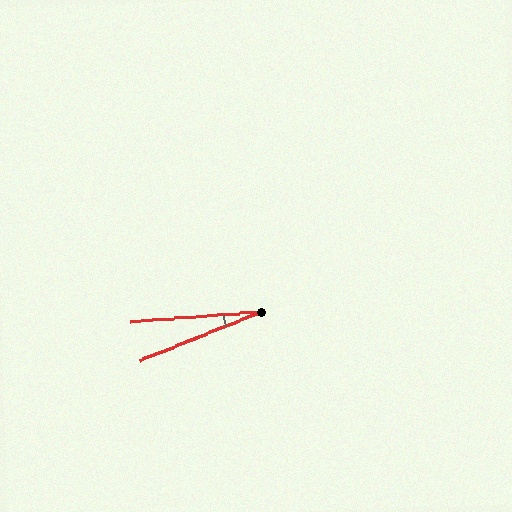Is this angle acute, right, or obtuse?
It is acute.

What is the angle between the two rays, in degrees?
Approximately 17 degrees.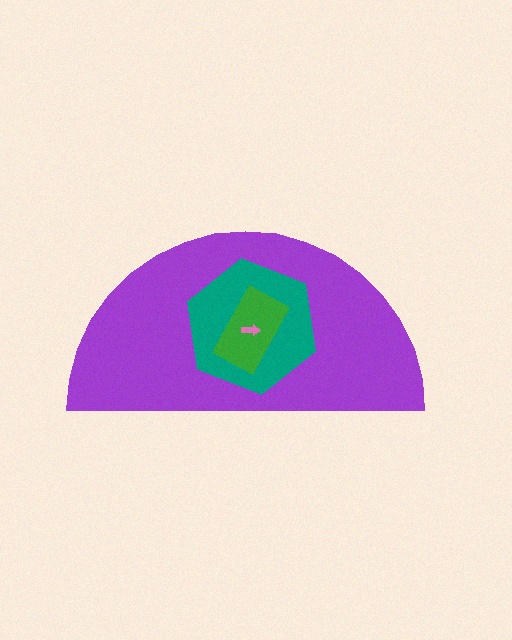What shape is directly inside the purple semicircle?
The teal hexagon.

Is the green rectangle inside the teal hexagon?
Yes.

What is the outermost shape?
The purple semicircle.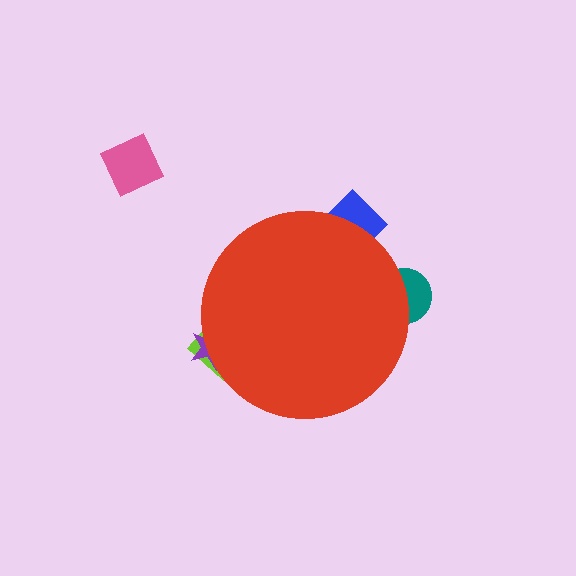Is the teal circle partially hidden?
Yes, the teal circle is partially hidden behind the red circle.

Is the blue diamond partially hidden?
Yes, the blue diamond is partially hidden behind the red circle.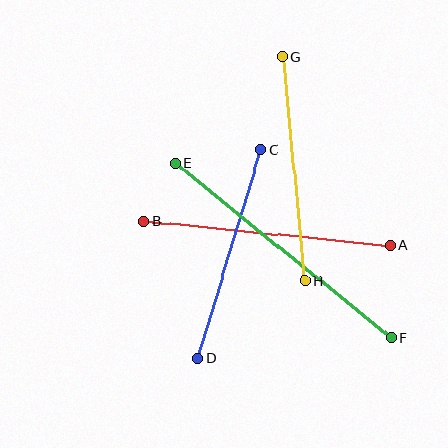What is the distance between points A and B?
The distance is approximately 248 pixels.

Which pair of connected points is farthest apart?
Points E and F are farthest apart.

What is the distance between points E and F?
The distance is approximately 277 pixels.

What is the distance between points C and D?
The distance is approximately 218 pixels.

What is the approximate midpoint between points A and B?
The midpoint is at approximately (267, 233) pixels.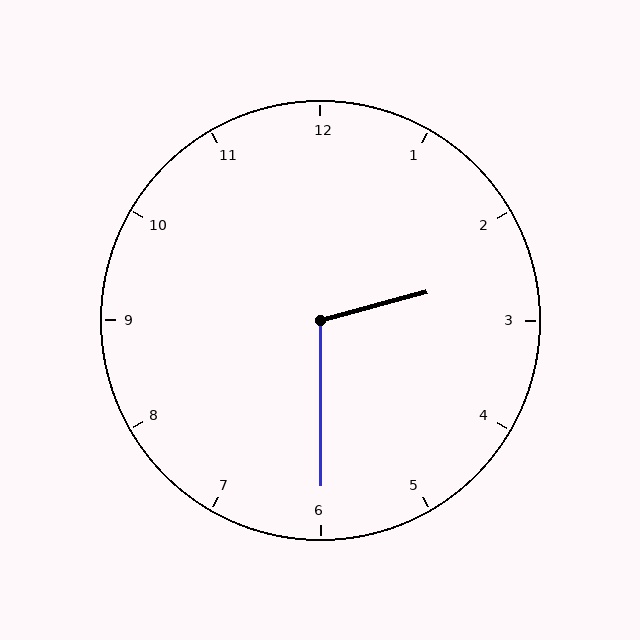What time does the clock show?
2:30.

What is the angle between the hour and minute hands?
Approximately 105 degrees.